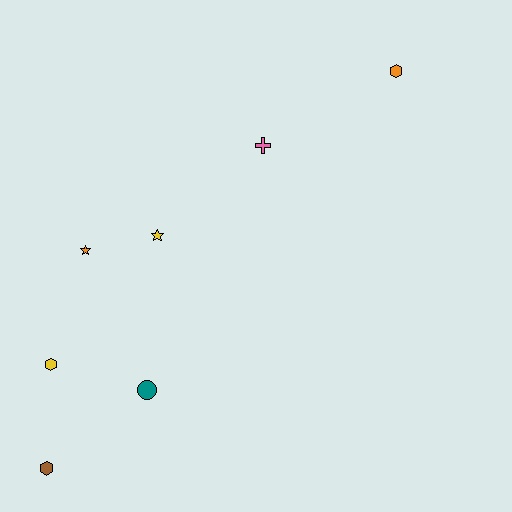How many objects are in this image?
There are 7 objects.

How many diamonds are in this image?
There are no diamonds.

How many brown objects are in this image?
There is 1 brown object.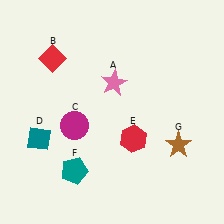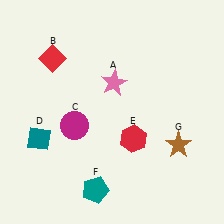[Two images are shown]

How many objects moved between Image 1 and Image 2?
1 object moved between the two images.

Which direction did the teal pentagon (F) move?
The teal pentagon (F) moved right.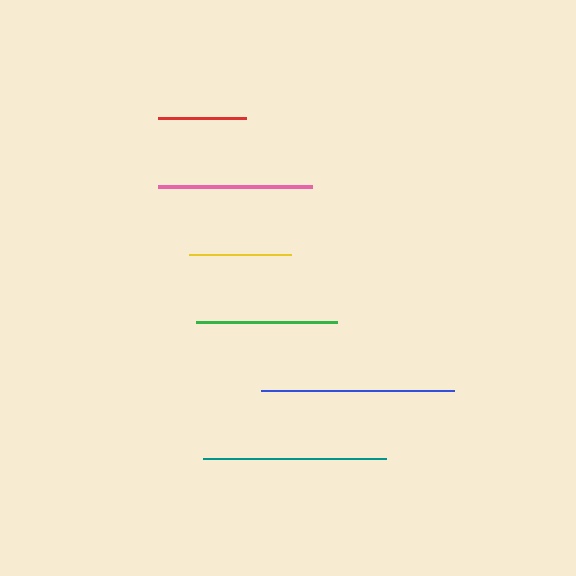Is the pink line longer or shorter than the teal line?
The teal line is longer than the pink line.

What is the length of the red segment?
The red segment is approximately 88 pixels long.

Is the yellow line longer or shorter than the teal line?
The teal line is longer than the yellow line.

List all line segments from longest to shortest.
From longest to shortest: blue, teal, pink, green, yellow, red.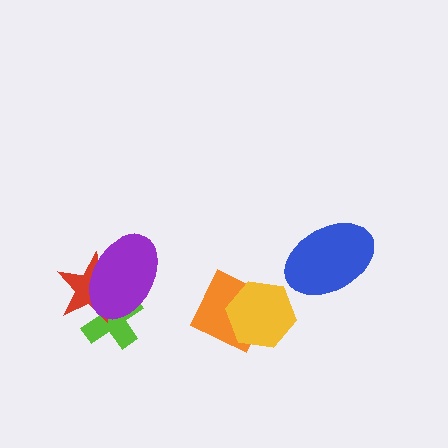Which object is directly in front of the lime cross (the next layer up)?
The red star is directly in front of the lime cross.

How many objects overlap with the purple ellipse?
2 objects overlap with the purple ellipse.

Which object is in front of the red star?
The purple ellipse is in front of the red star.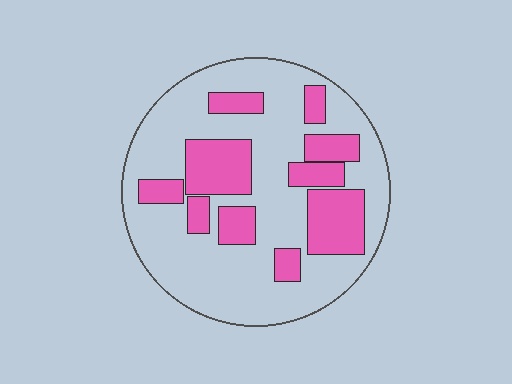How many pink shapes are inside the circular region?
10.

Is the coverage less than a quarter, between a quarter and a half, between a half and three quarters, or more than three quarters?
Between a quarter and a half.